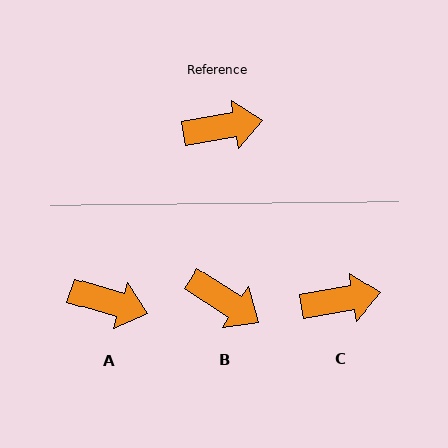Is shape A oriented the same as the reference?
No, it is off by about 27 degrees.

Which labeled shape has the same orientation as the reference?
C.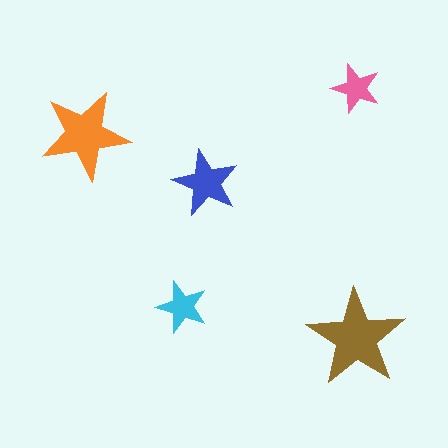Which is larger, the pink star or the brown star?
The brown one.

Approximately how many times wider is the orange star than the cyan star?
About 1.5 times wider.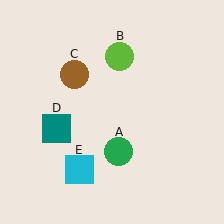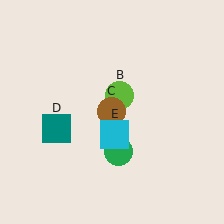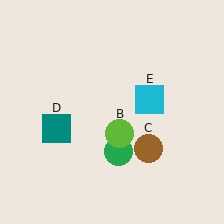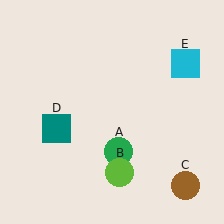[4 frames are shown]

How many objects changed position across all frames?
3 objects changed position: lime circle (object B), brown circle (object C), cyan square (object E).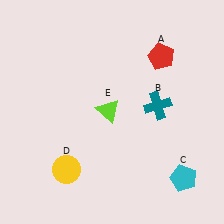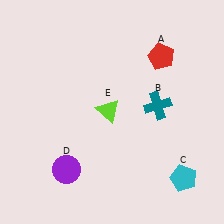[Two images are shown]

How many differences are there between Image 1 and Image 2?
There is 1 difference between the two images.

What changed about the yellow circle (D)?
In Image 1, D is yellow. In Image 2, it changed to purple.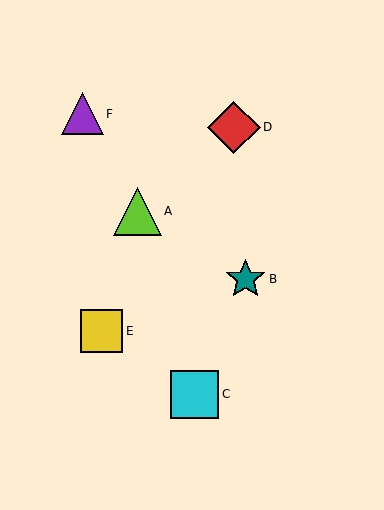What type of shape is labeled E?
Shape E is a yellow square.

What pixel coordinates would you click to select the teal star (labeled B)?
Click at (246, 279) to select the teal star B.